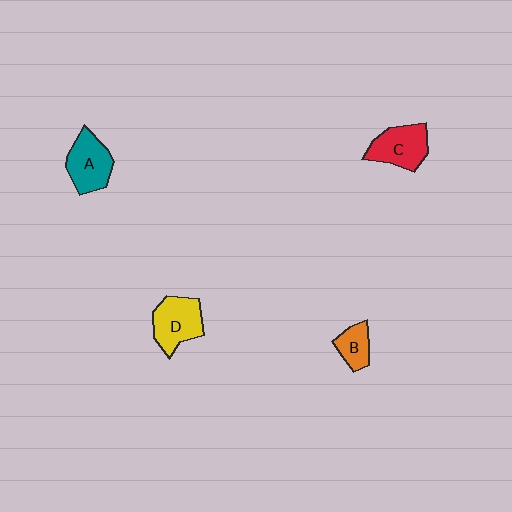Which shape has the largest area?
Shape D (yellow).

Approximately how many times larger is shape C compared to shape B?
Approximately 1.7 times.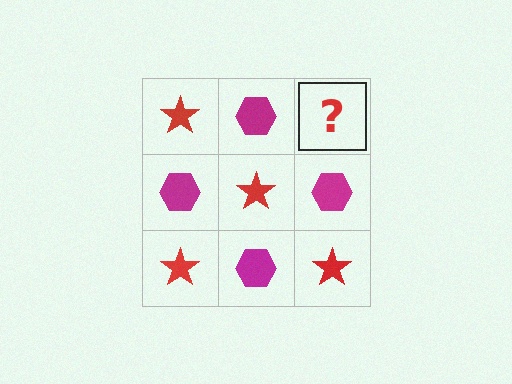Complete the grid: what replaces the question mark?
The question mark should be replaced with a red star.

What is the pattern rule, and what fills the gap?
The rule is that it alternates red star and magenta hexagon in a checkerboard pattern. The gap should be filled with a red star.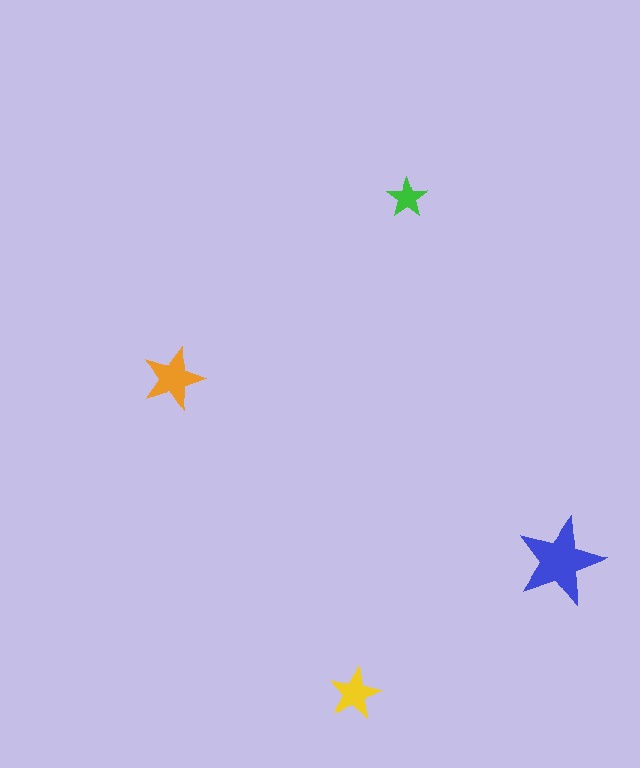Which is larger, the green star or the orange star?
The orange one.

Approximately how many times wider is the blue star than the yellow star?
About 1.5 times wider.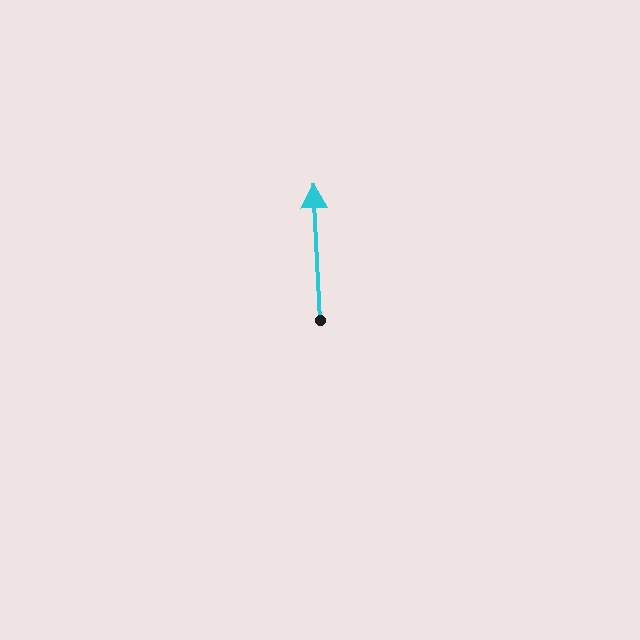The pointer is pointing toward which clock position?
Roughly 12 o'clock.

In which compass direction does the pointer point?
North.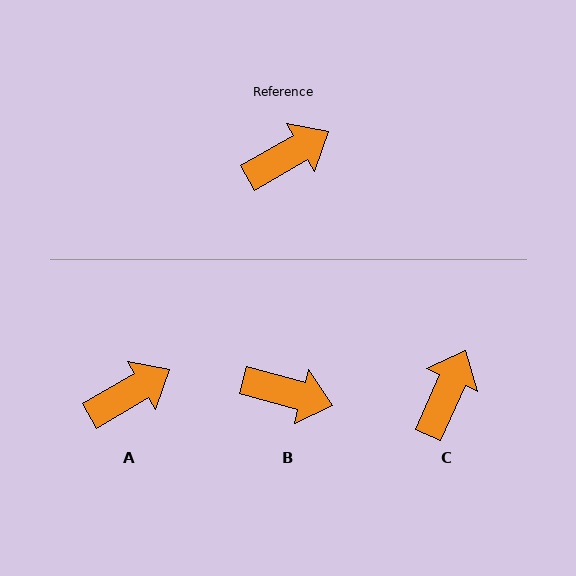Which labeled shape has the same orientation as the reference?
A.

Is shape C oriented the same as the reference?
No, it is off by about 36 degrees.